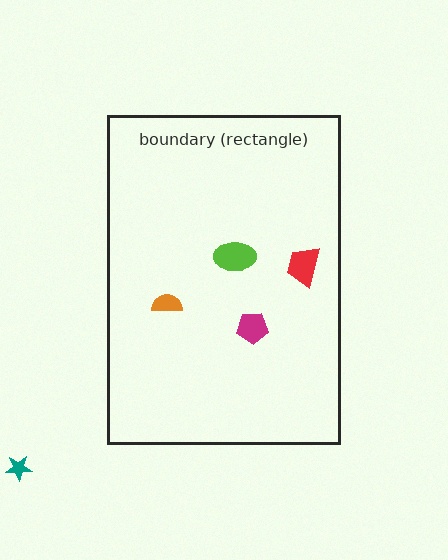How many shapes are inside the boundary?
4 inside, 1 outside.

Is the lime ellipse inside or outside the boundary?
Inside.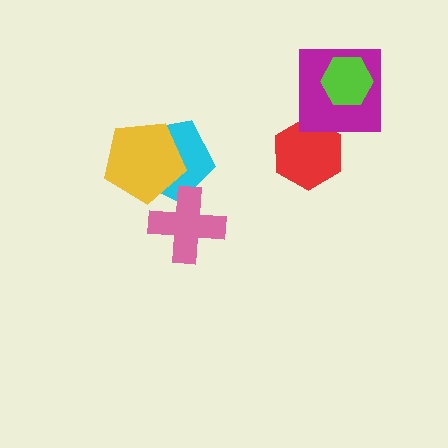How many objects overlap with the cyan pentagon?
2 objects overlap with the cyan pentagon.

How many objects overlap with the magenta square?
1 object overlaps with the magenta square.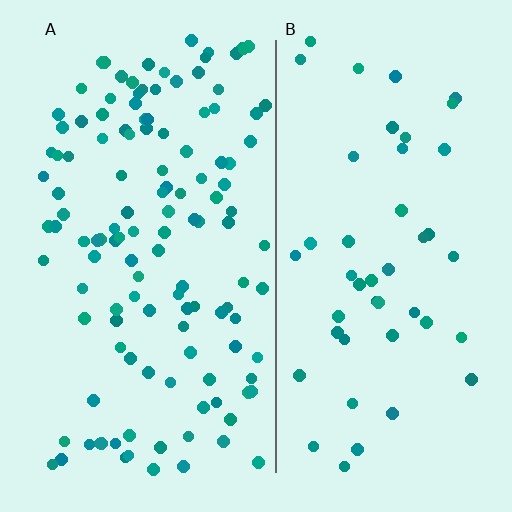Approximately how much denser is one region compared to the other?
Approximately 2.7× — region A over region B.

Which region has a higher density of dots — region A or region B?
A (the left).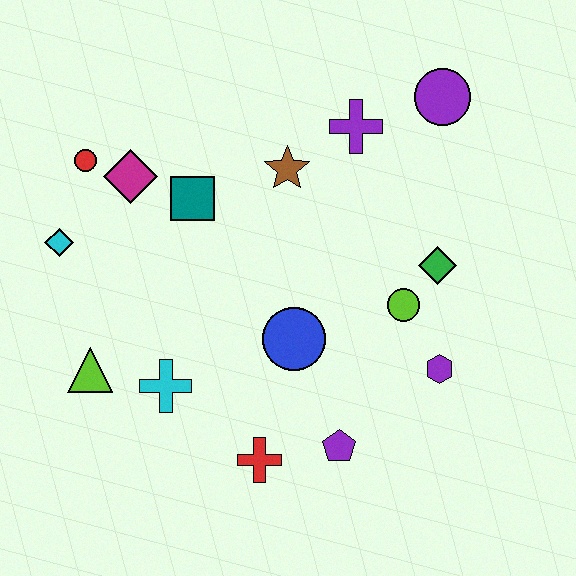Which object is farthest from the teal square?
The purple hexagon is farthest from the teal square.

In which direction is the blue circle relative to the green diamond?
The blue circle is to the left of the green diamond.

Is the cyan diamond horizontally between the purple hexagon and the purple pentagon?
No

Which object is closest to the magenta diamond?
The red circle is closest to the magenta diamond.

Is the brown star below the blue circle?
No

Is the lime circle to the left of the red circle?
No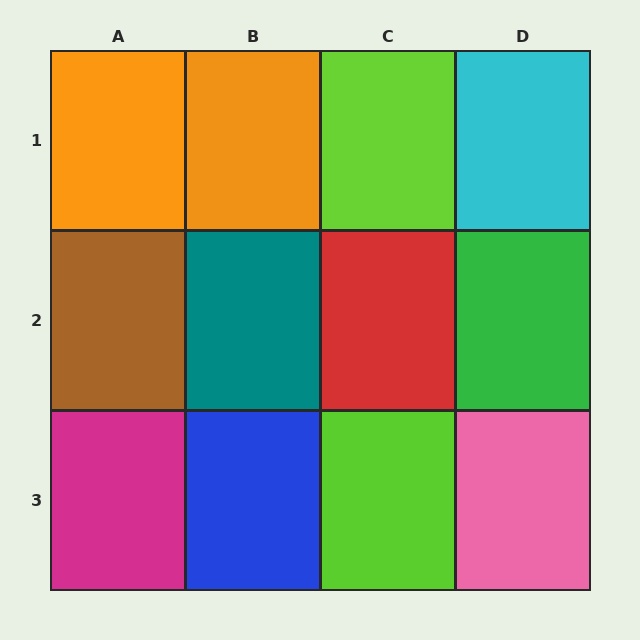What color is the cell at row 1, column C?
Lime.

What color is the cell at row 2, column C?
Red.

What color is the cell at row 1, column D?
Cyan.